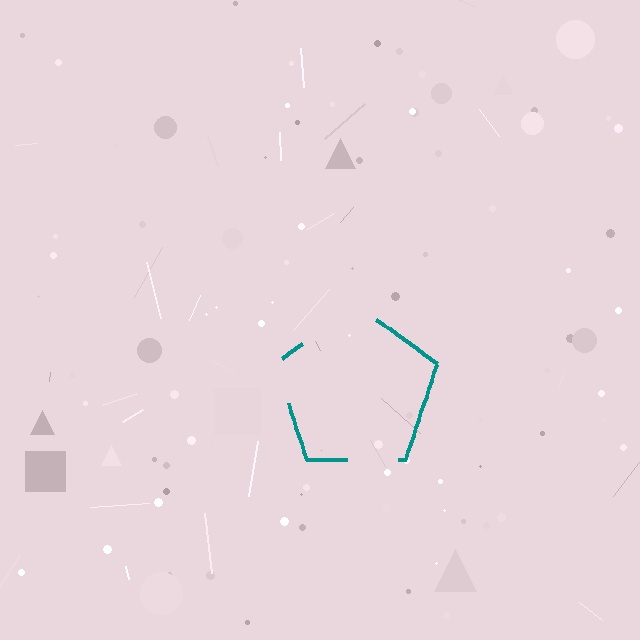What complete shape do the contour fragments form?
The contour fragments form a pentagon.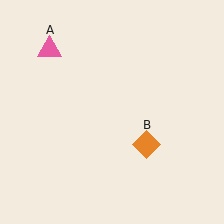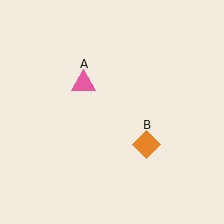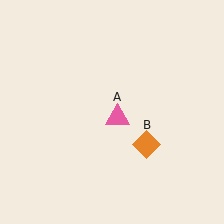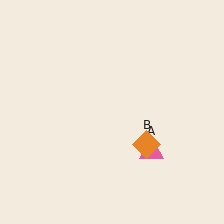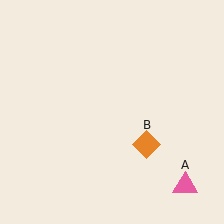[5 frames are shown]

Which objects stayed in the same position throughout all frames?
Orange diamond (object B) remained stationary.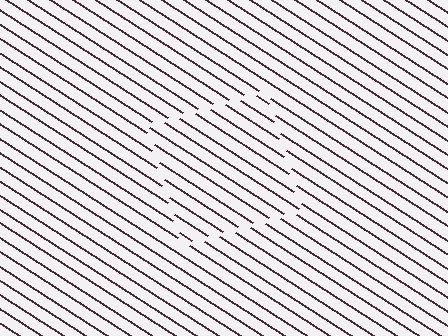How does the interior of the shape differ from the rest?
The interior of the shape contains the same grating, shifted by half a period — the contour is defined by the phase discontinuity where line-ends from the inner and outer gratings abut.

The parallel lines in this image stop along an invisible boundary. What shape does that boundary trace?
An illusory square. The interior of the shape contains the same grating, shifted by half a period — the contour is defined by the phase discontinuity where line-ends from the inner and outer gratings abut.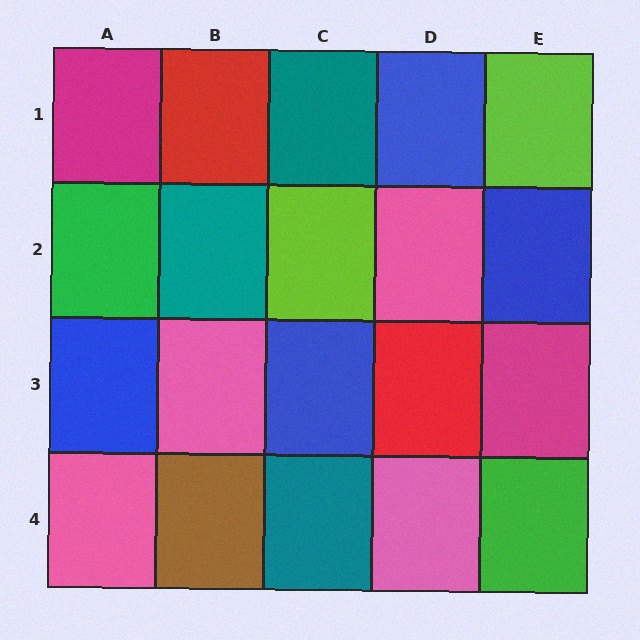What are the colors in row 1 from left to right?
Magenta, red, teal, blue, lime.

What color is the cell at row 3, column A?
Blue.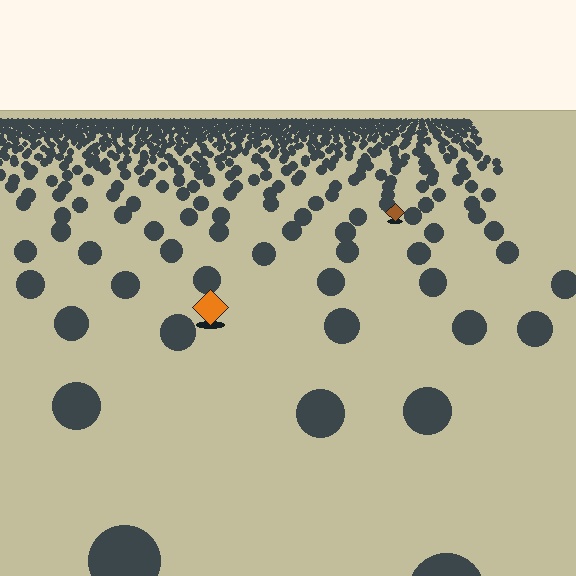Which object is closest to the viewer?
The orange diamond is closest. The texture marks near it are larger and more spread out.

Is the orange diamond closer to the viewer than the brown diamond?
Yes. The orange diamond is closer — you can tell from the texture gradient: the ground texture is coarser near it.